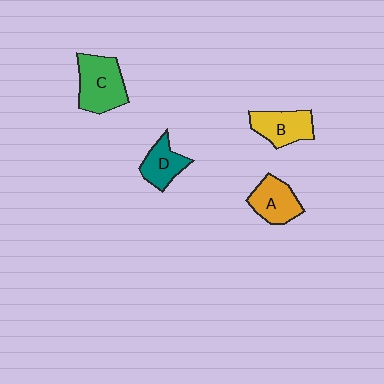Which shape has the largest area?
Shape C (green).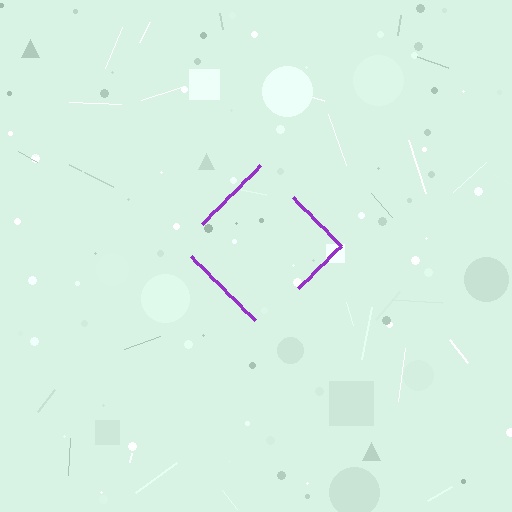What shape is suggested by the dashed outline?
The dashed outline suggests a diamond.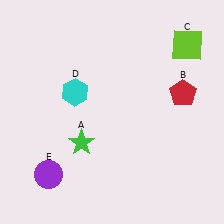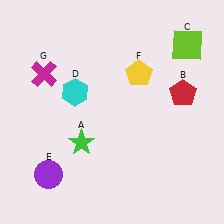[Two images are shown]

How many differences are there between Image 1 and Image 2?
There are 2 differences between the two images.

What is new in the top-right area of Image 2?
A yellow pentagon (F) was added in the top-right area of Image 2.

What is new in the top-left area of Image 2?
A magenta cross (G) was added in the top-left area of Image 2.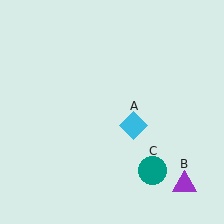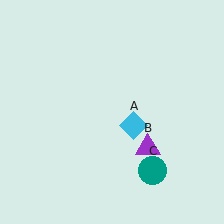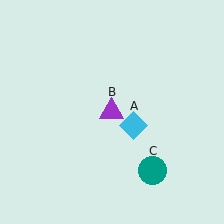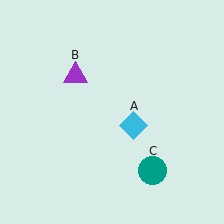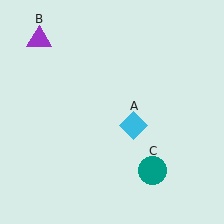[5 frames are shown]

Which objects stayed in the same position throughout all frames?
Cyan diamond (object A) and teal circle (object C) remained stationary.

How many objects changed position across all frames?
1 object changed position: purple triangle (object B).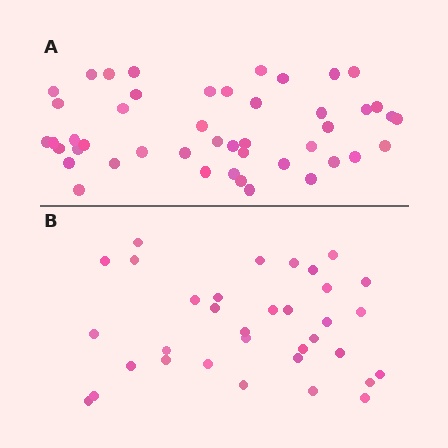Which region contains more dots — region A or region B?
Region A (the top region) has more dots.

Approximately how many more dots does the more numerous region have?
Region A has roughly 12 or so more dots than region B.